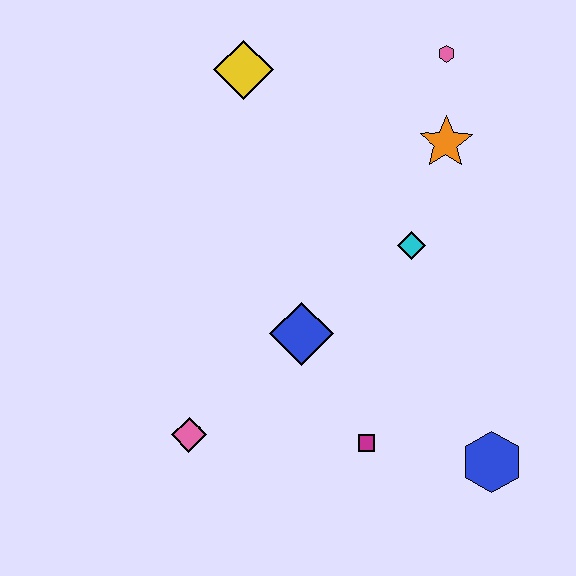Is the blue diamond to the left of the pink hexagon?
Yes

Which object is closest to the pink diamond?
The blue diamond is closest to the pink diamond.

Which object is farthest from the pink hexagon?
The pink diamond is farthest from the pink hexagon.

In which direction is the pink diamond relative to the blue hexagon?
The pink diamond is to the left of the blue hexagon.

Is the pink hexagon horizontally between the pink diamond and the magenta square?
No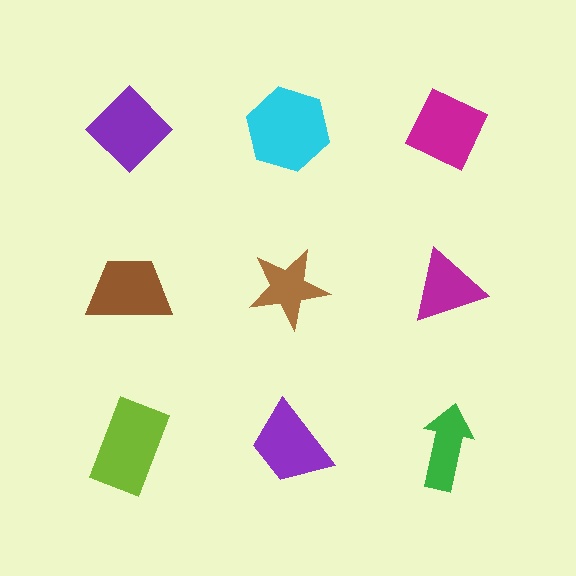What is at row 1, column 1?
A purple diamond.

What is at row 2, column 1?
A brown trapezoid.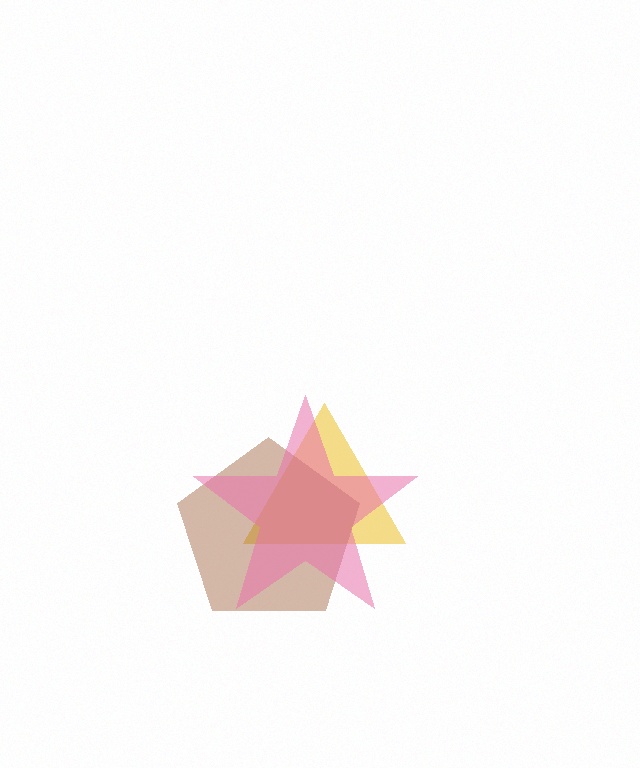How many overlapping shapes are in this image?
There are 3 overlapping shapes in the image.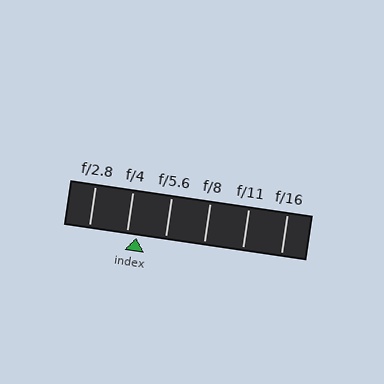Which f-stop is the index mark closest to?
The index mark is closest to f/4.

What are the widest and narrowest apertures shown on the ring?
The widest aperture shown is f/2.8 and the narrowest is f/16.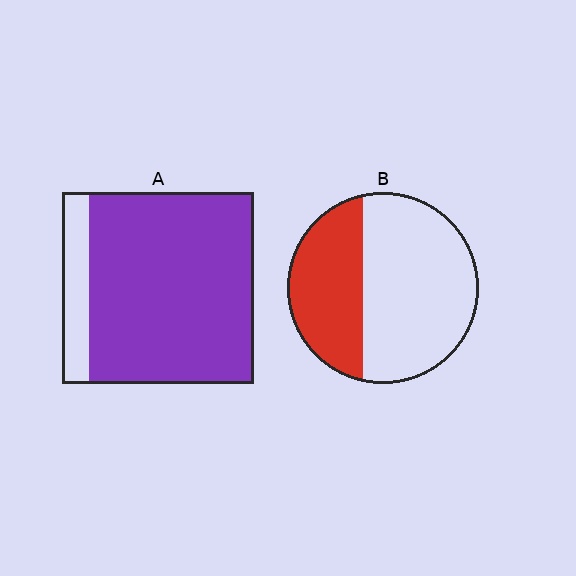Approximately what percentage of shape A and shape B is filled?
A is approximately 85% and B is approximately 35%.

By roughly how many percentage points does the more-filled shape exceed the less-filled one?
By roughly 50 percentage points (A over B).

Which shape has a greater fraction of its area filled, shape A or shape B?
Shape A.